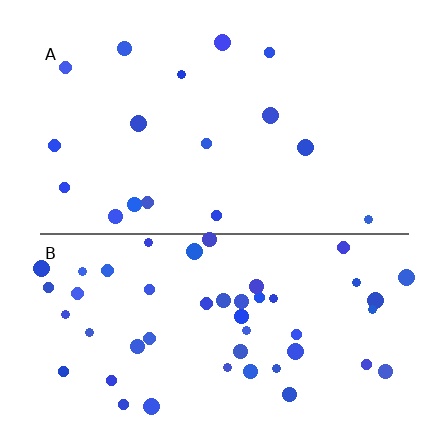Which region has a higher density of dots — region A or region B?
B (the bottom).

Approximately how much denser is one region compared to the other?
Approximately 2.7× — region B over region A.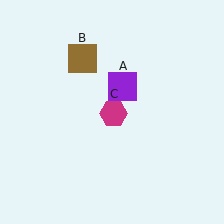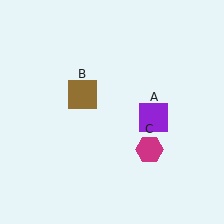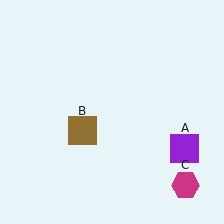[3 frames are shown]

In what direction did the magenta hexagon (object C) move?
The magenta hexagon (object C) moved down and to the right.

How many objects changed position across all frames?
3 objects changed position: purple square (object A), brown square (object B), magenta hexagon (object C).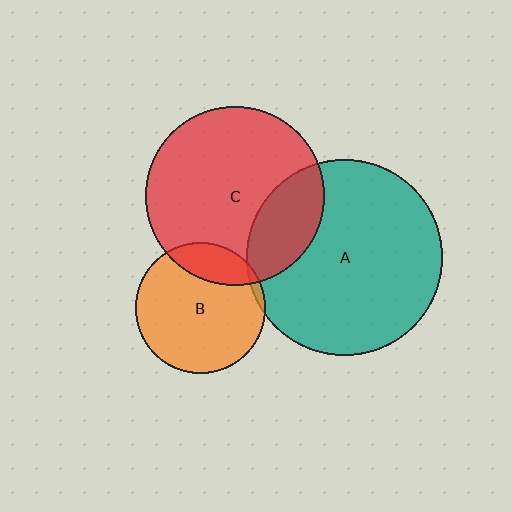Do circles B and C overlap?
Yes.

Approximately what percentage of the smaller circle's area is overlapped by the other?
Approximately 20%.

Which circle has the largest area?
Circle A (teal).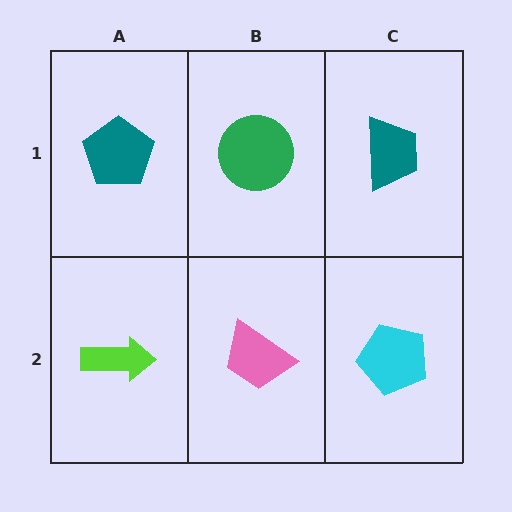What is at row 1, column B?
A green circle.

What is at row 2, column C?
A cyan pentagon.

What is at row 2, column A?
A lime arrow.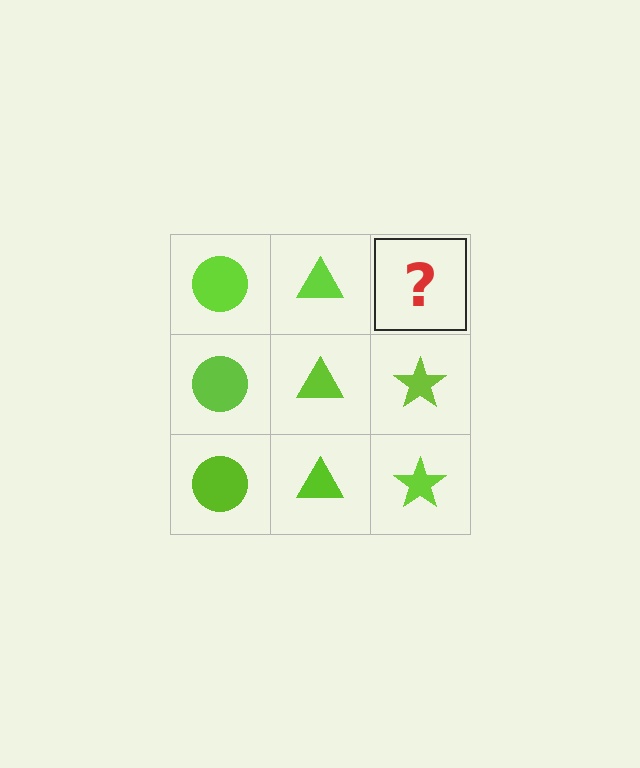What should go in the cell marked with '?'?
The missing cell should contain a lime star.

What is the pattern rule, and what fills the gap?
The rule is that each column has a consistent shape. The gap should be filled with a lime star.